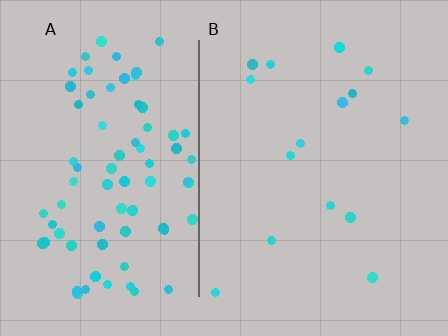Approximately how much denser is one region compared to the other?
Approximately 5.2× — region A over region B.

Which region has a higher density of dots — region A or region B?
A (the left).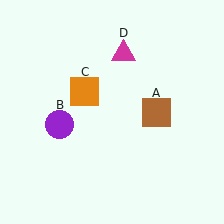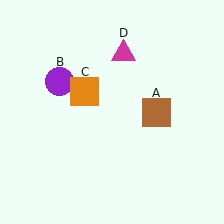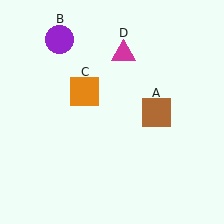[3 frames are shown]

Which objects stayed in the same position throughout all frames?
Brown square (object A) and orange square (object C) and magenta triangle (object D) remained stationary.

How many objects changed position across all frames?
1 object changed position: purple circle (object B).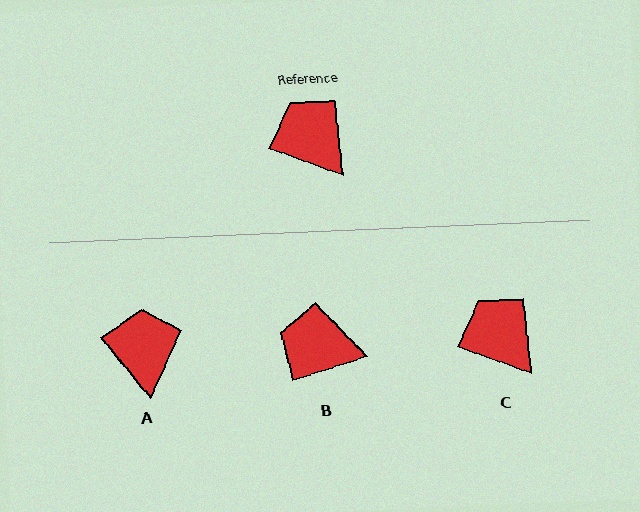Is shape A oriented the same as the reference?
No, it is off by about 31 degrees.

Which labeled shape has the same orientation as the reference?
C.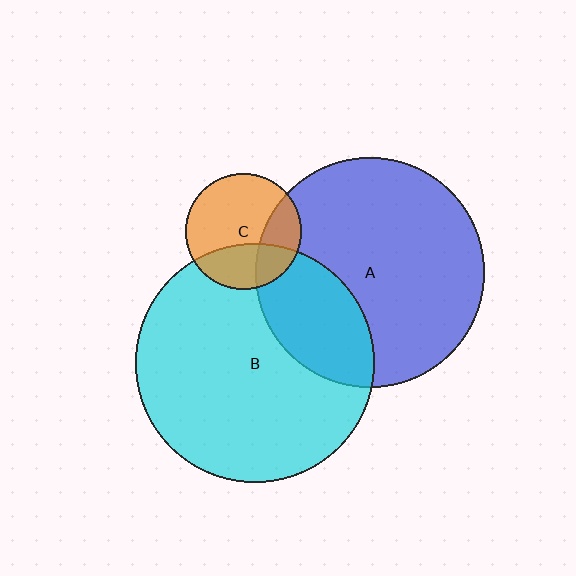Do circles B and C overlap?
Yes.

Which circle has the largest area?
Circle B (cyan).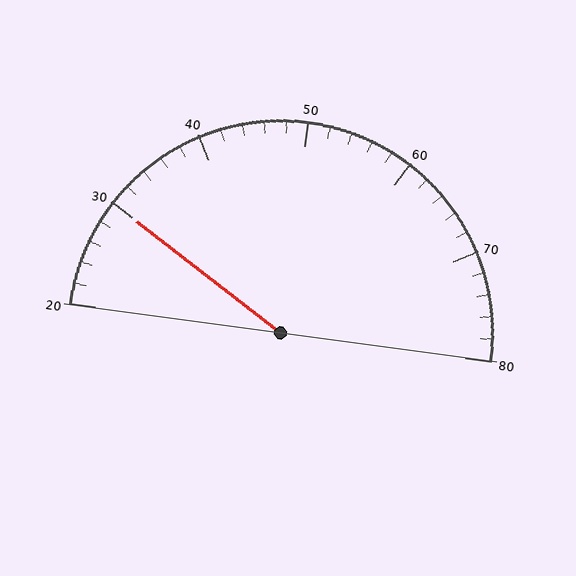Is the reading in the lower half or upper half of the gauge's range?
The reading is in the lower half of the range (20 to 80).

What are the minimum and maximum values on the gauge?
The gauge ranges from 20 to 80.